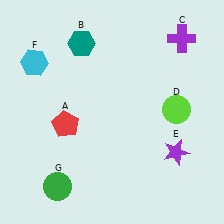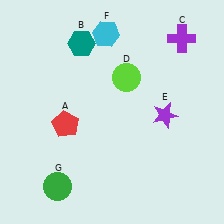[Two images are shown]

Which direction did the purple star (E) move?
The purple star (E) moved up.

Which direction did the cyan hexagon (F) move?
The cyan hexagon (F) moved right.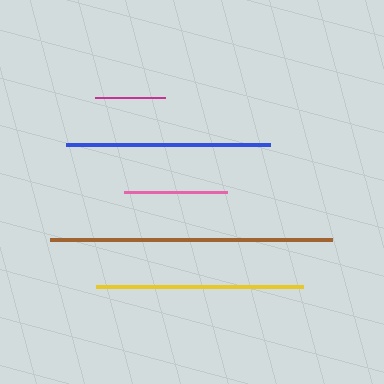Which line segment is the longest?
The brown line is the longest at approximately 281 pixels.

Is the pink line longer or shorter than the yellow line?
The yellow line is longer than the pink line.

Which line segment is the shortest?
The magenta line is the shortest at approximately 70 pixels.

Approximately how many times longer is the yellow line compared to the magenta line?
The yellow line is approximately 3.0 times the length of the magenta line.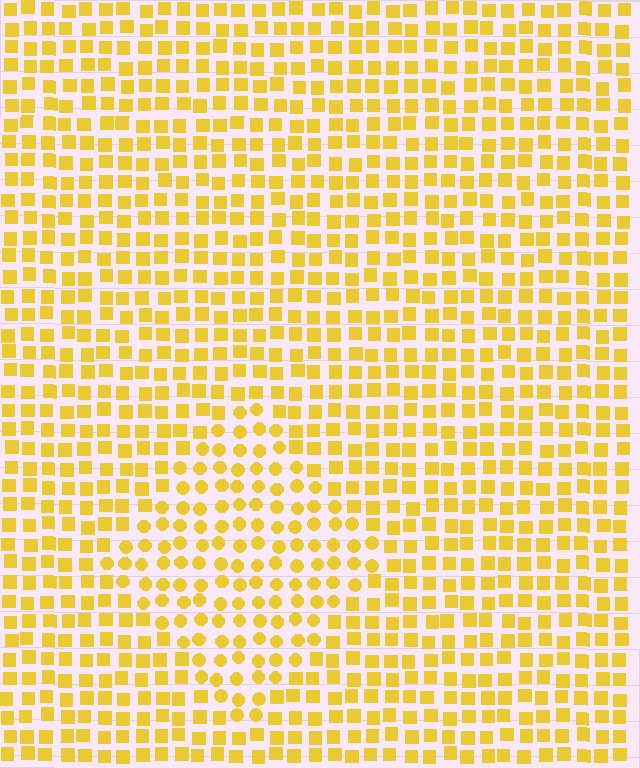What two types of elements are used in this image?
The image uses circles inside the diamond region and squares outside it.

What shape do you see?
I see a diamond.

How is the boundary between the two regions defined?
The boundary is defined by a change in element shape: circles inside vs. squares outside. All elements share the same color and spacing.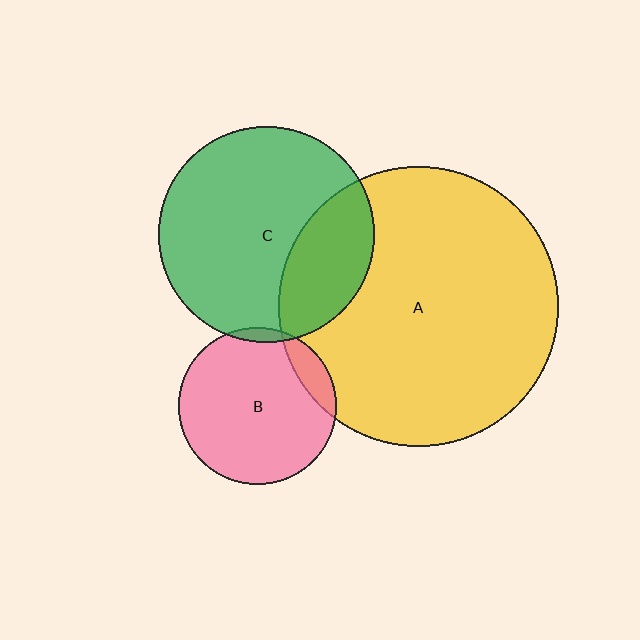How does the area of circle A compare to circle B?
Approximately 3.2 times.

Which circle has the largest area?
Circle A (yellow).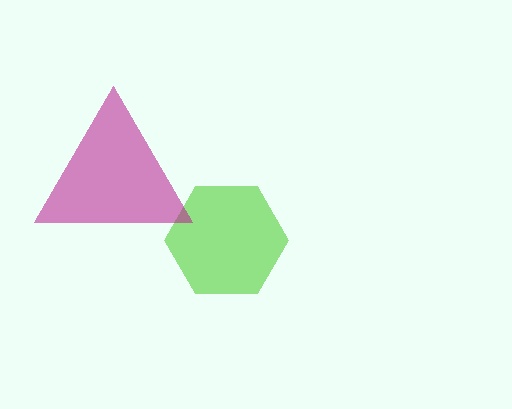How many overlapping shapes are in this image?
There are 2 overlapping shapes in the image.